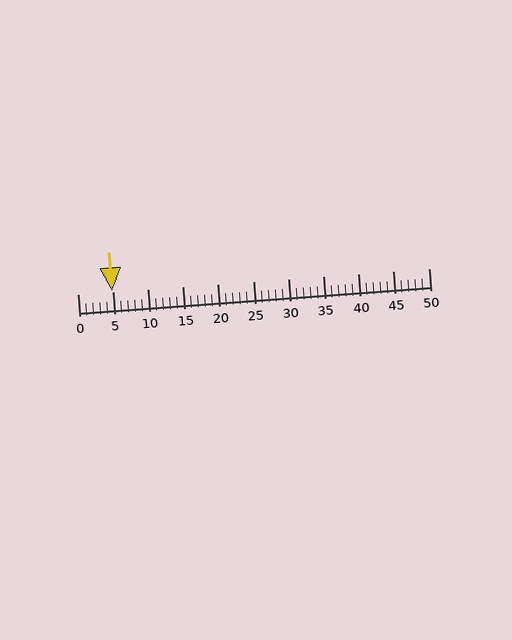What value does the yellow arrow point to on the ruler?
The yellow arrow points to approximately 5.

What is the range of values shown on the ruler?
The ruler shows values from 0 to 50.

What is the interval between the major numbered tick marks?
The major tick marks are spaced 5 units apart.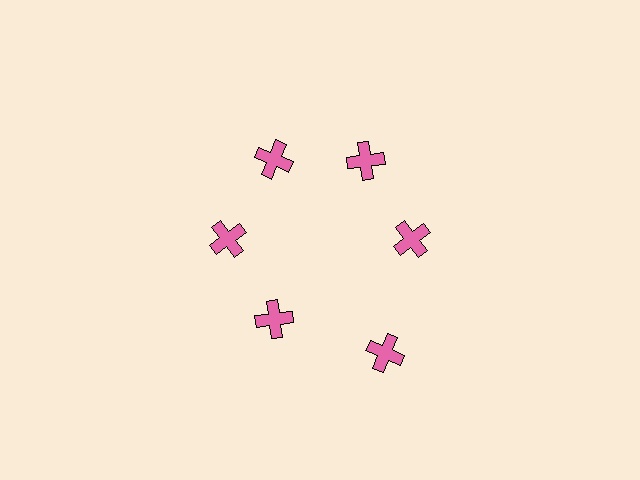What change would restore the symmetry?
The symmetry would be restored by moving it inward, back onto the ring so that all 6 crosses sit at equal angles and equal distance from the center.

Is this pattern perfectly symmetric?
No. The 6 pink crosses are arranged in a ring, but one element near the 5 o'clock position is pushed outward from the center, breaking the 6-fold rotational symmetry.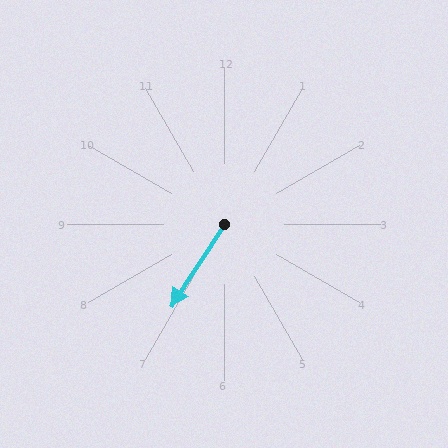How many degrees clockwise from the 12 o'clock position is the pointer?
Approximately 213 degrees.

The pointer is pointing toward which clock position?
Roughly 7 o'clock.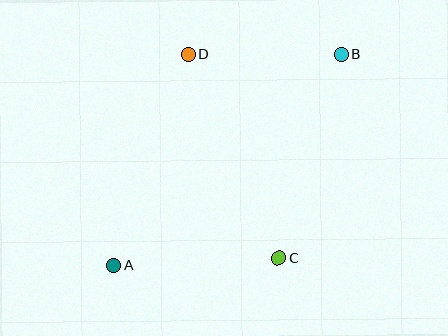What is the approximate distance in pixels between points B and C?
The distance between B and C is approximately 213 pixels.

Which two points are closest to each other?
Points B and D are closest to each other.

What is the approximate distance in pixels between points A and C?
The distance between A and C is approximately 165 pixels.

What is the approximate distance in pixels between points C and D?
The distance between C and D is approximately 223 pixels.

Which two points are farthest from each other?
Points A and B are farthest from each other.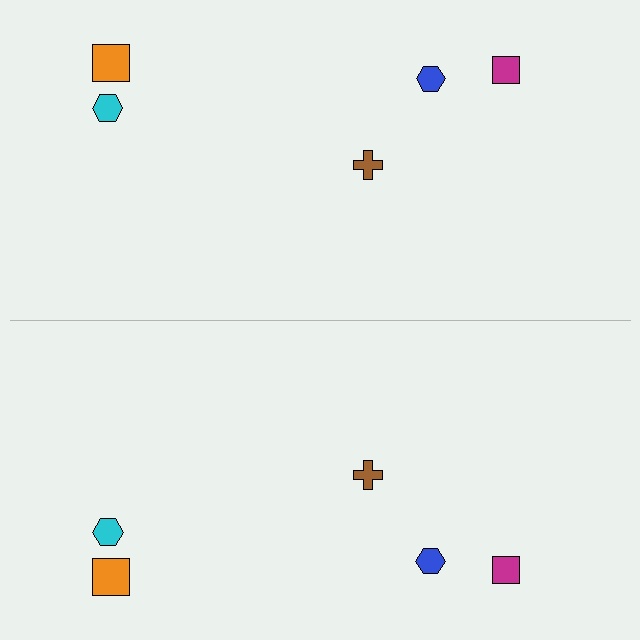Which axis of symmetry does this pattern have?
The pattern has a horizontal axis of symmetry running through the center of the image.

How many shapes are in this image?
There are 10 shapes in this image.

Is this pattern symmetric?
Yes, this pattern has bilateral (reflection) symmetry.